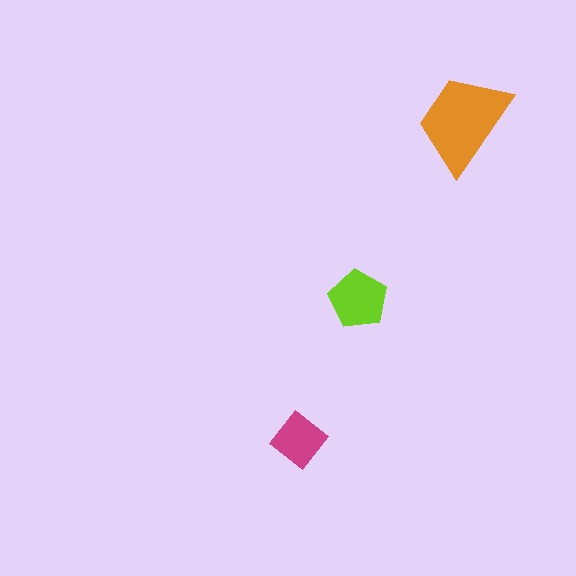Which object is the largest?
The orange trapezoid.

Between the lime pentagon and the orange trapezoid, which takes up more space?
The orange trapezoid.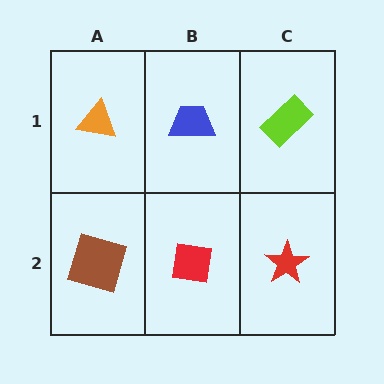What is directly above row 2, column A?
An orange triangle.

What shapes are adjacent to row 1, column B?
A red square (row 2, column B), an orange triangle (row 1, column A), a lime rectangle (row 1, column C).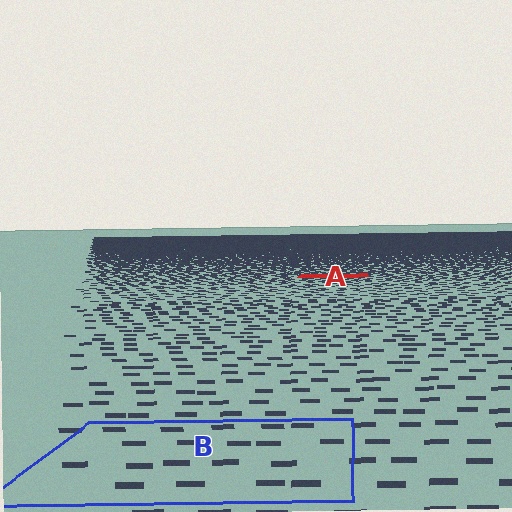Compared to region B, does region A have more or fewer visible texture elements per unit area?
Region A has more texture elements per unit area — they are packed more densely because it is farther away.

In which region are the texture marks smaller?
The texture marks are smaller in region A, because it is farther away.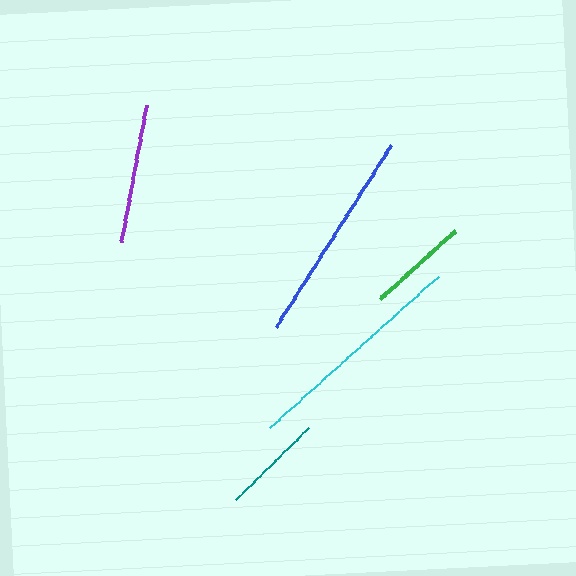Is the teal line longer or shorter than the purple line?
The purple line is longer than the teal line.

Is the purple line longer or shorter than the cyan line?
The cyan line is longer than the purple line.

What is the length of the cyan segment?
The cyan segment is approximately 227 pixels long.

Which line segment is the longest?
The cyan line is the longest at approximately 227 pixels.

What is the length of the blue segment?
The blue segment is approximately 215 pixels long.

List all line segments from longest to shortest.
From longest to shortest: cyan, blue, purple, green, teal.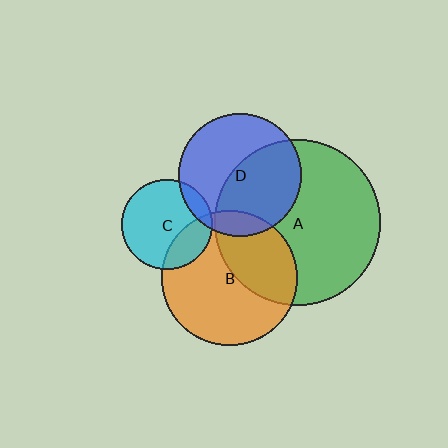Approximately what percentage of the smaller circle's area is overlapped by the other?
Approximately 10%.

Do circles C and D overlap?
Yes.